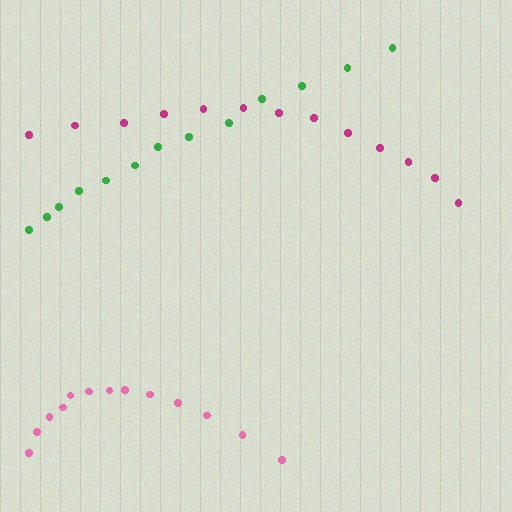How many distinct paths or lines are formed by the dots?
There are 3 distinct paths.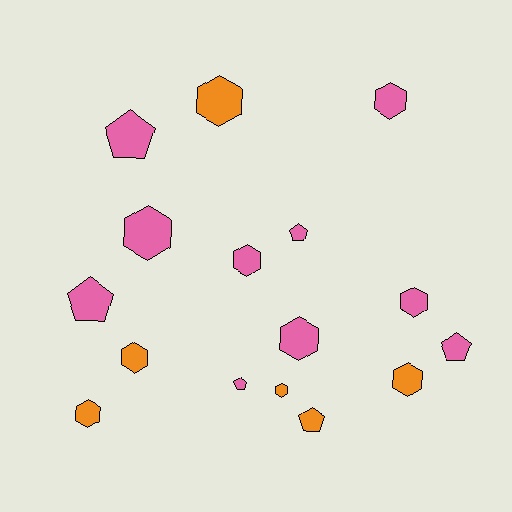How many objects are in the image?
There are 16 objects.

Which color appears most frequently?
Pink, with 10 objects.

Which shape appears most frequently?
Hexagon, with 10 objects.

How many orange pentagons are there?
There is 1 orange pentagon.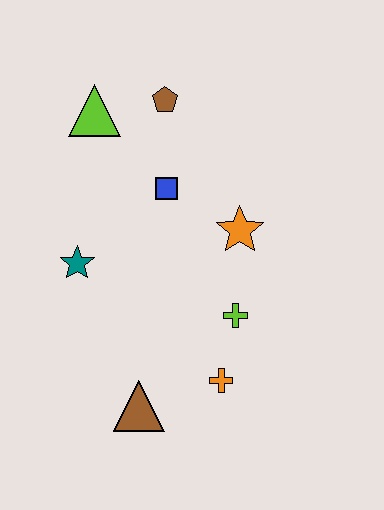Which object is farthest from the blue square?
The brown triangle is farthest from the blue square.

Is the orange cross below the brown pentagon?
Yes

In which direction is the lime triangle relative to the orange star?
The lime triangle is to the left of the orange star.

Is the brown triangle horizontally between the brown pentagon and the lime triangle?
Yes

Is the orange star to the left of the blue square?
No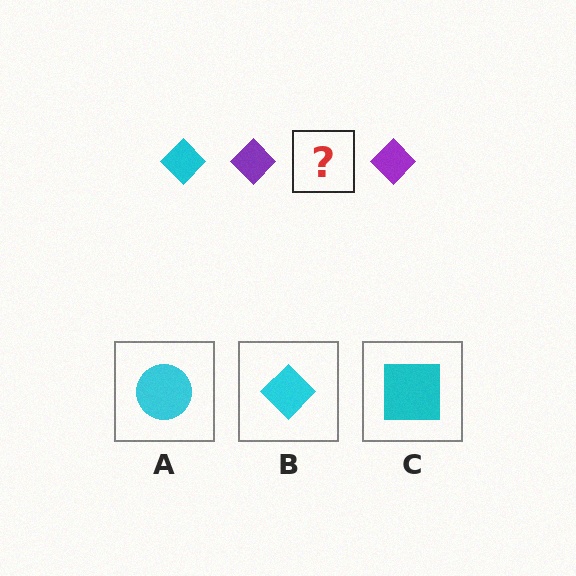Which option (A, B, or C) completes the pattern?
B.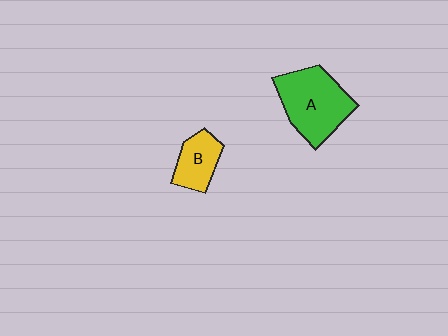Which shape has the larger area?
Shape A (green).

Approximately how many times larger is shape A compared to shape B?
Approximately 1.9 times.